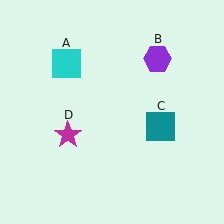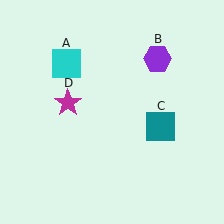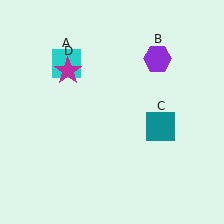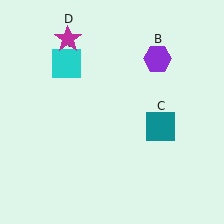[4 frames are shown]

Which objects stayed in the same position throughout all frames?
Cyan square (object A) and purple hexagon (object B) and teal square (object C) remained stationary.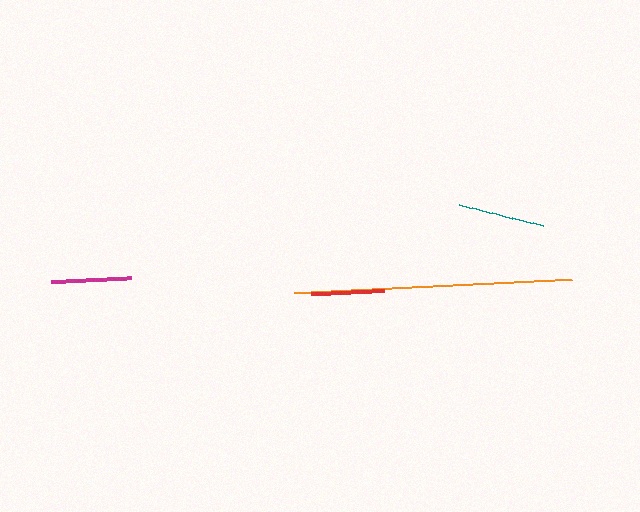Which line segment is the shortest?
The red line is the shortest at approximately 73 pixels.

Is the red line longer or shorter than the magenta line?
The magenta line is longer than the red line.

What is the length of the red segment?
The red segment is approximately 73 pixels long.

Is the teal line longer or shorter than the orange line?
The orange line is longer than the teal line.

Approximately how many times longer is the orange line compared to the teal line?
The orange line is approximately 3.2 times the length of the teal line.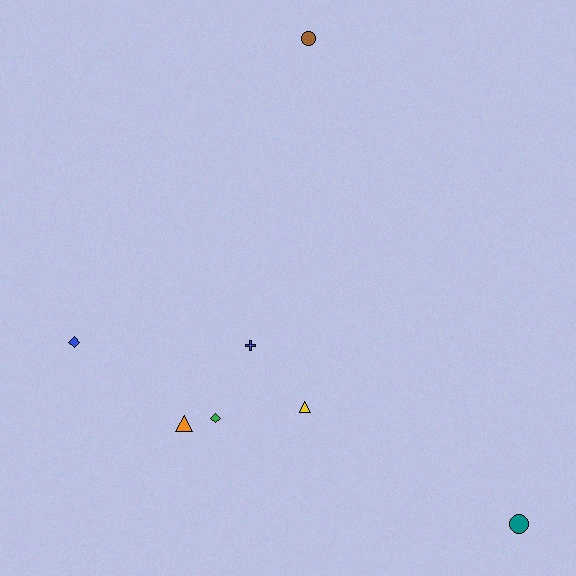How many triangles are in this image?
There are 2 triangles.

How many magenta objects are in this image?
There are no magenta objects.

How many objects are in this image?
There are 7 objects.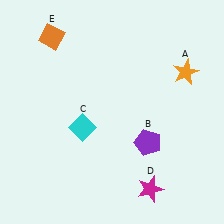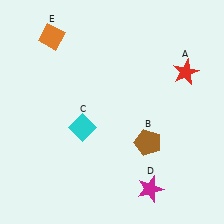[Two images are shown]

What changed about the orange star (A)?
In Image 1, A is orange. In Image 2, it changed to red.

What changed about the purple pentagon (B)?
In Image 1, B is purple. In Image 2, it changed to brown.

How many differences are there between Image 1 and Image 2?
There are 2 differences between the two images.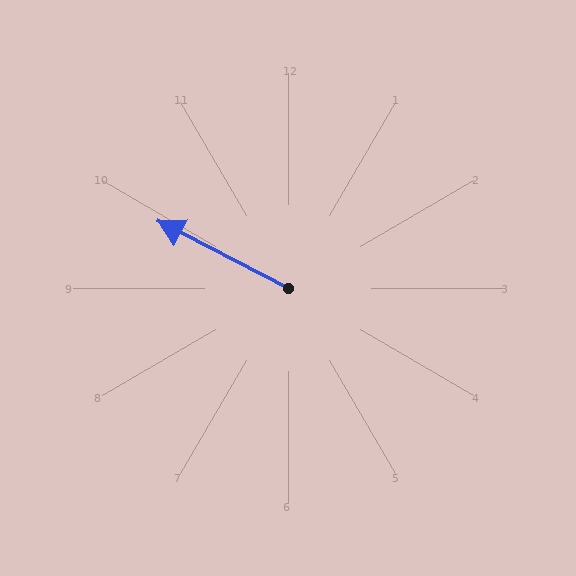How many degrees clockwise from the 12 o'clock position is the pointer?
Approximately 297 degrees.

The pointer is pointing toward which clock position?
Roughly 10 o'clock.